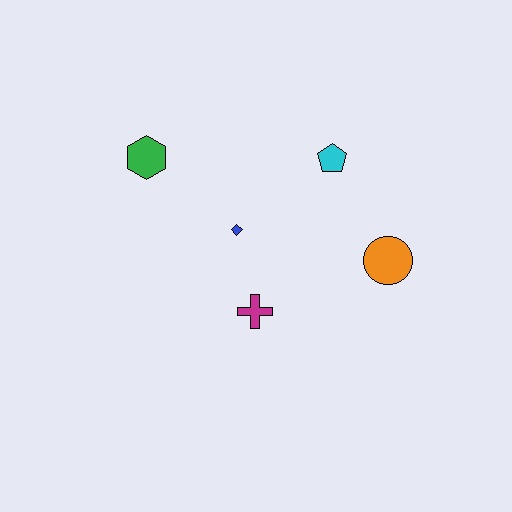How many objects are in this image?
There are 5 objects.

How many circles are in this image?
There is 1 circle.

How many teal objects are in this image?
There are no teal objects.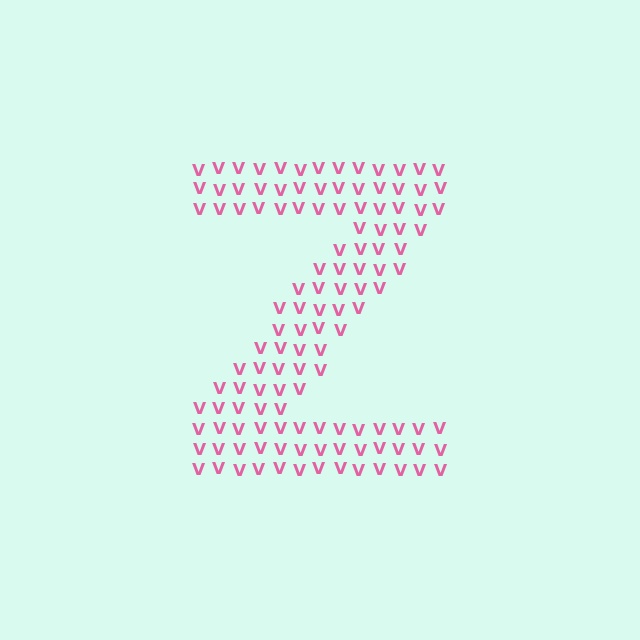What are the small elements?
The small elements are letter V's.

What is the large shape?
The large shape is the letter Z.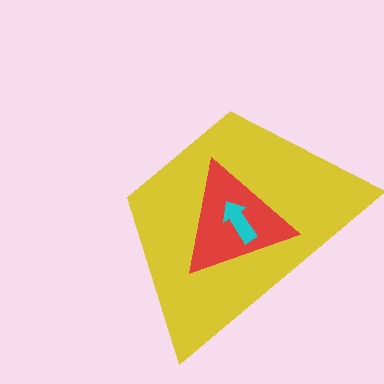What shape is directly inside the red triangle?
The cyan arrow.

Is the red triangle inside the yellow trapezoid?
Yes.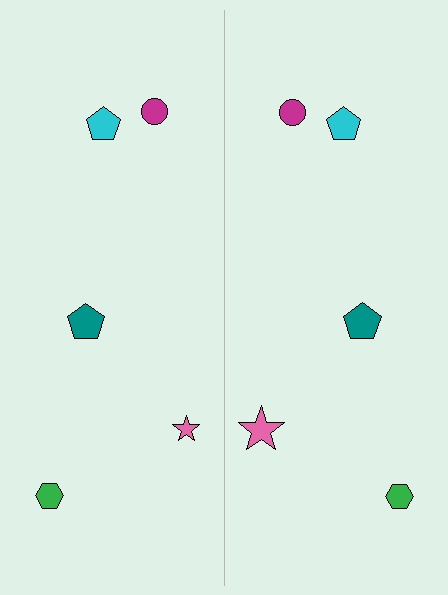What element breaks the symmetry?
The pink star on the right side has a different size than its mirror counterpart.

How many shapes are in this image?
There are 10 shapes in this image.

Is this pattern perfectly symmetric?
No, the pattern is not perfectly symmetric. The pink star on the right side has a different size than its mirror counterpart.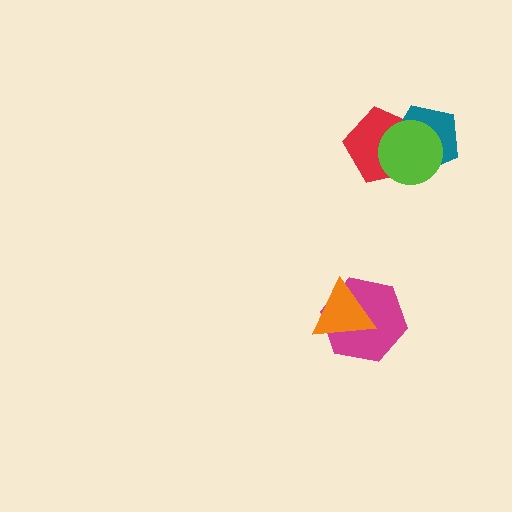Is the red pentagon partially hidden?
Yes, it is partially covered by another shape.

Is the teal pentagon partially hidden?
Yes, it is partially covered by another shape.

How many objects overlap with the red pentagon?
2 objects overlap with the red pentagon.